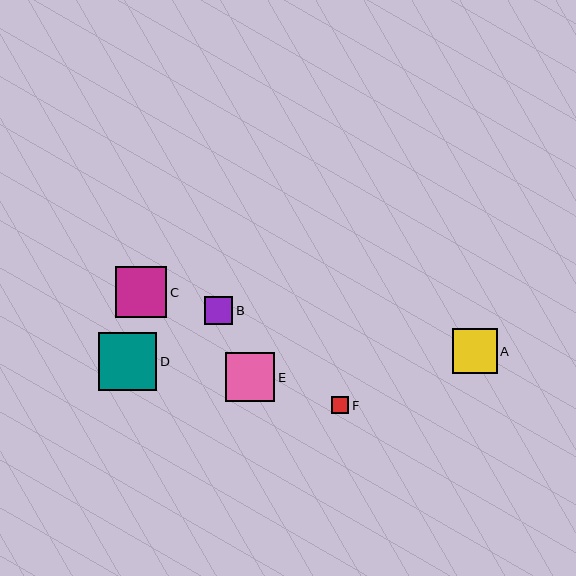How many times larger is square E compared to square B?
Square E is approximately 1.7 times the size of square B.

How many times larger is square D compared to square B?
Square D is approximately 2.1 times the size of square B.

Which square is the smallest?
Square F is the smallest with a size of approximately 18 pixels.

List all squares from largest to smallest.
From largest to smallest: D, C, E, A, B, F.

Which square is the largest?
Square D is the largest with a size of approximately 59 pixels.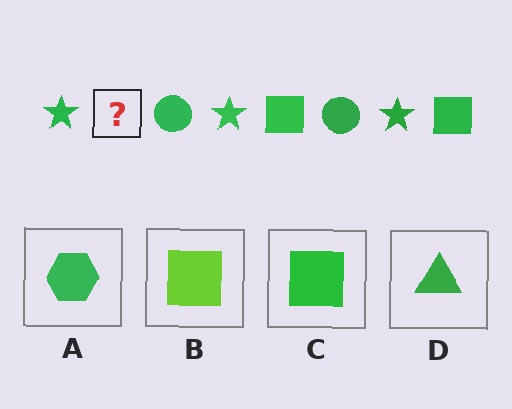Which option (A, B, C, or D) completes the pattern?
C.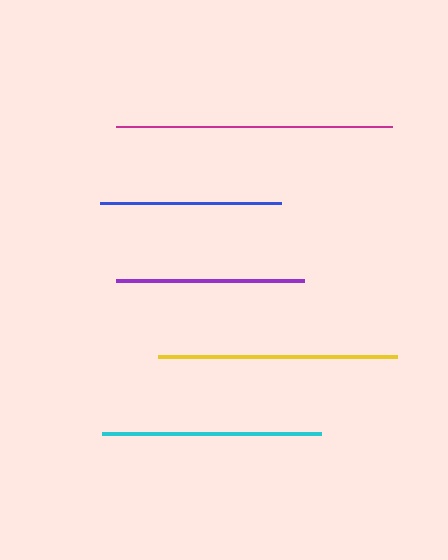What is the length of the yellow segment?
The yellow segment is approximately 239 pixels long.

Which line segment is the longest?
The magenta line is the longest at approximately 276 pixels.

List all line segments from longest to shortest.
From longest to shortest: magenta, yellow, cyan, purple, blue.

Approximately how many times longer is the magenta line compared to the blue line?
The magenta line is approximately 1.5 times the length of the blue line.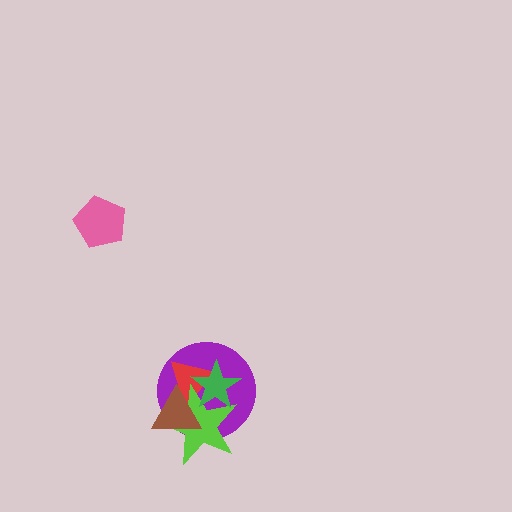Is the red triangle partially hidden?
Yes, it is partially covered by another shape.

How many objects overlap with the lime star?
4 objects overlap with the lime star.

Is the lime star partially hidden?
Yes, it is partially covered by another shape.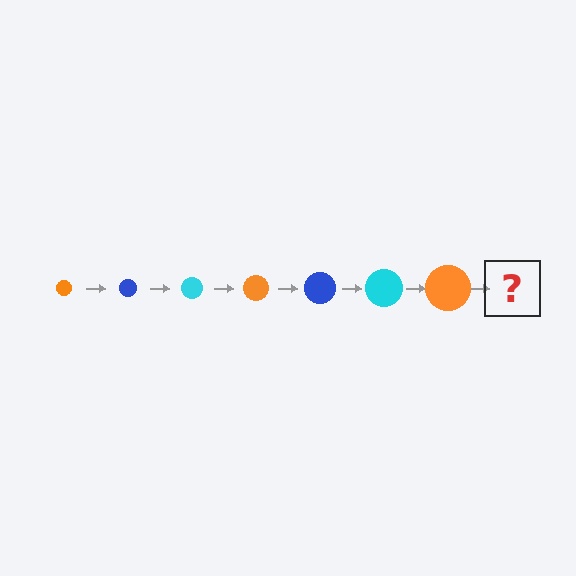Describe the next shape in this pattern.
It should be a blue circle, larger than the previous one.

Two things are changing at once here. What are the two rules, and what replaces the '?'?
The two rules are that the circle grows larger each step and the color cycles through orange, blue, and cyan. The '?' should be a blue circle, larger than the previous one.